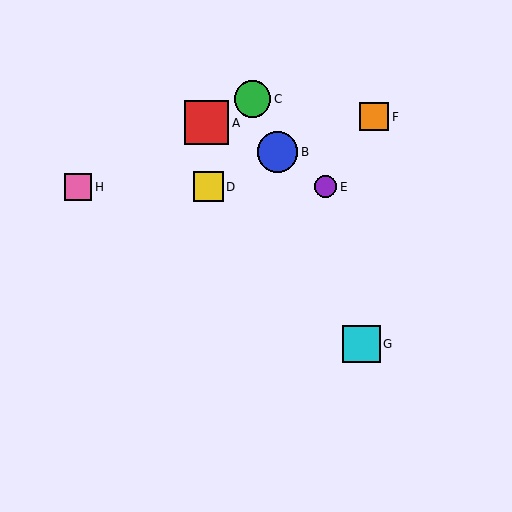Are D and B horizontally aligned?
No, D is at y≈187 and B is at y≈152.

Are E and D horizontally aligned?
Yes, both are at y≈187.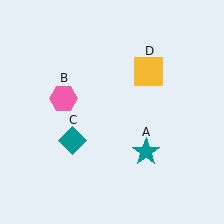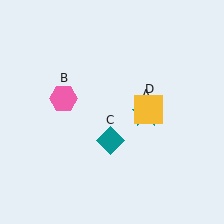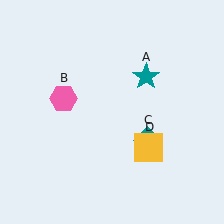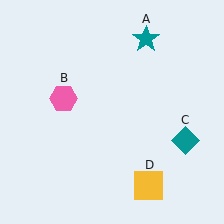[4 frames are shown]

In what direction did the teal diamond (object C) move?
The teal diamond (object C) moved right.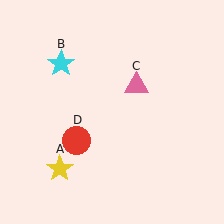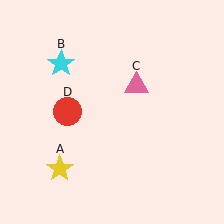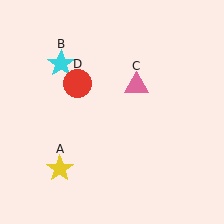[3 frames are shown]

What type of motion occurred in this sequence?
The red circle (object D) rotated clockwise around the center of the scene.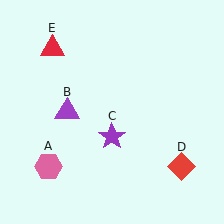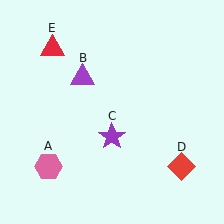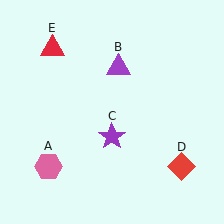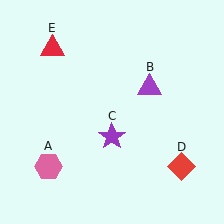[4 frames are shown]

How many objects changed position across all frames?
1 object changed position: purple triangle (object B).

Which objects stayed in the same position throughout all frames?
Pink hexagon (object A) and purple star (object C) and red diamond (object D) and red triangle (object E) remained stationary.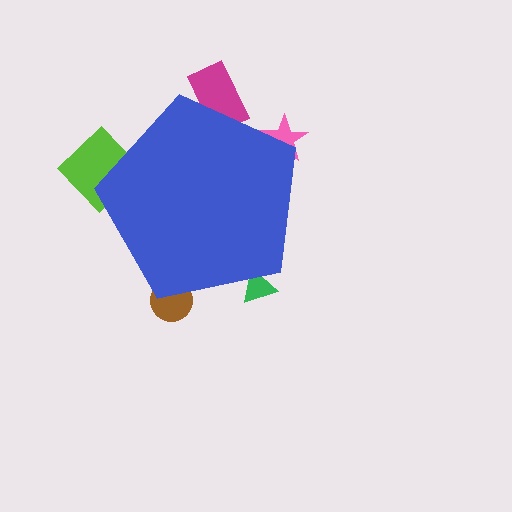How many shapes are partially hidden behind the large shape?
5 shapes are partially hidden.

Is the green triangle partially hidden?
Yes, the green triangle is partially hidden behind the blue pentagon.